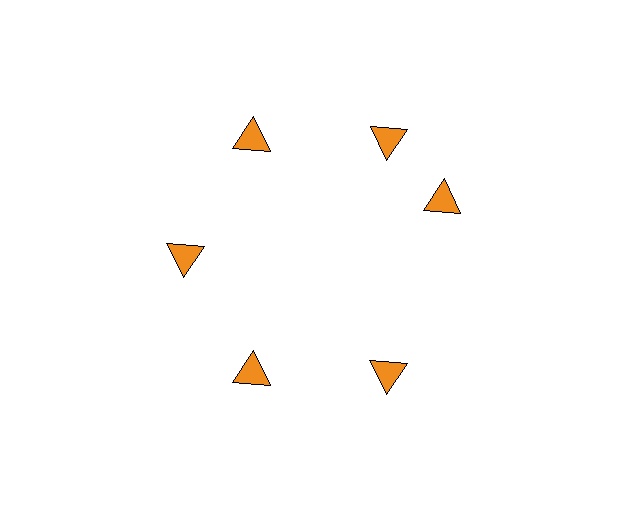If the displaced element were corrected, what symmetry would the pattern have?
It would have 6-fold rotational symmetry — the pattern would map onto itself every 60 degrees.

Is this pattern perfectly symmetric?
No. The 6 orange triangles are arranged in a ring, but one element near the 3 o'clock position is rotated out of alignment along the ring, breaking the 6-fold rotational symmetry.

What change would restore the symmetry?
The symmetry would be restored by rotating it back into even spacing with its neighbors so that all 6 triangles sit at equal angles and equal distance from the center.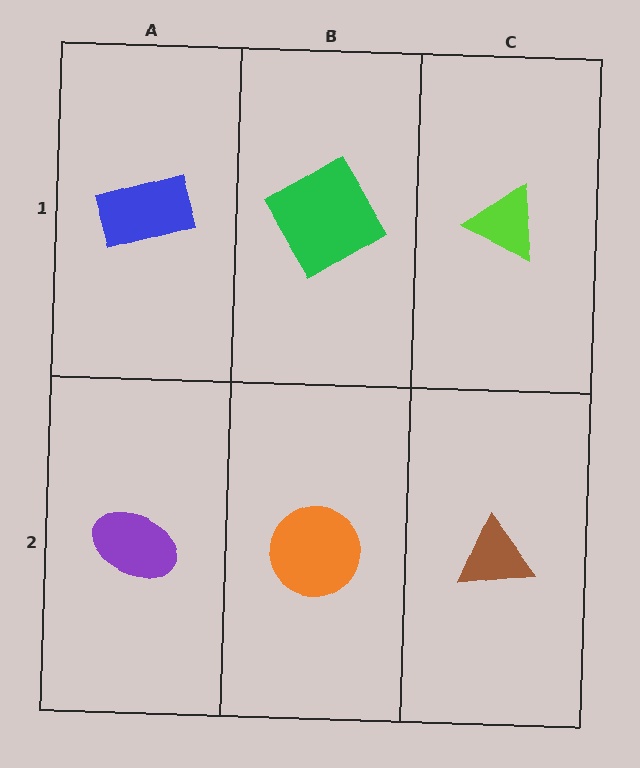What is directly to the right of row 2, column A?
An orange circle.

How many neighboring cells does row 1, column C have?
2.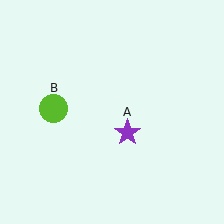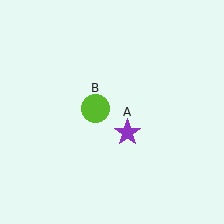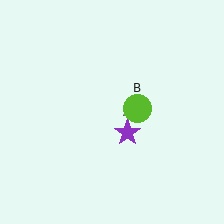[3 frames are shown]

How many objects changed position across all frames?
1 object changed position: lime circle (object B).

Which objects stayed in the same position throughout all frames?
Purple star (object A) remained stationary.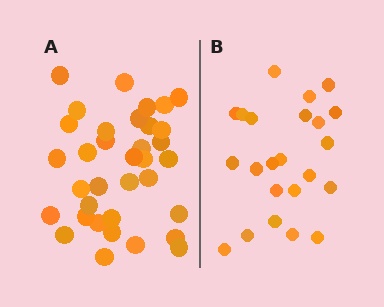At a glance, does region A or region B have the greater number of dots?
Region A (the left region) has more dots.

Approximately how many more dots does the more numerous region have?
Region A has roughly 12 or so more dots than region B.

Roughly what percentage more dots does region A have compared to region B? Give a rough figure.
About 50% more.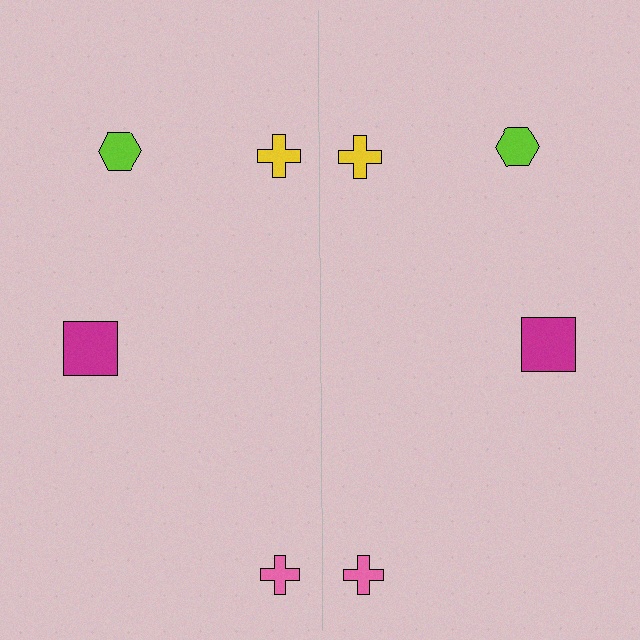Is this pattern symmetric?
Yes, this pattern has bilateral (reflection) symmetry.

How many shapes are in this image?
There are 8 shapes in this image.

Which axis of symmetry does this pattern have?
The pattern has a vertical axis of symmetry running through the center of the image.